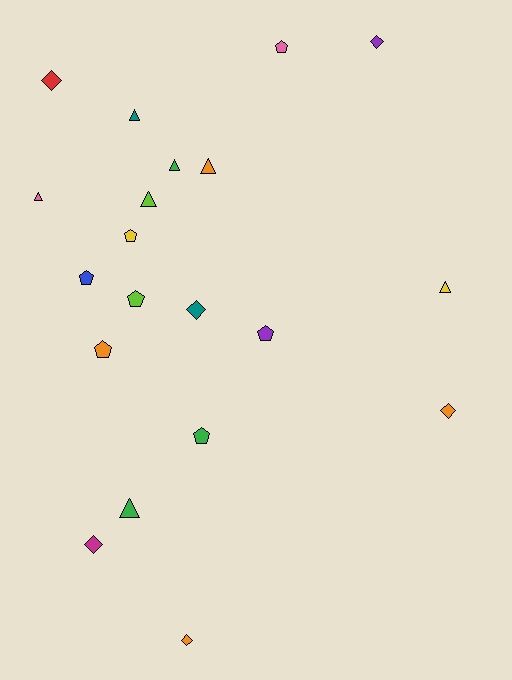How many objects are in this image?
There are 20 objects.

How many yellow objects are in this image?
There are 2 yellow objects.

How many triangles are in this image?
There are 7 triangles.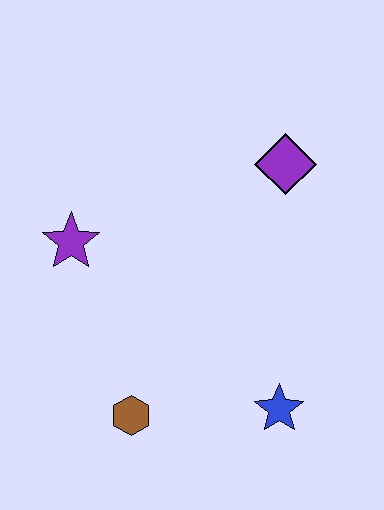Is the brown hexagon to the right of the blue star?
No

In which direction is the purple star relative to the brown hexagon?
The purple star is above the brown hexagon.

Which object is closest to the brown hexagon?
The blue star is closest to the brown hexagon.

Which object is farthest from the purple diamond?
The brown hexagon is farthest from the purple diamond.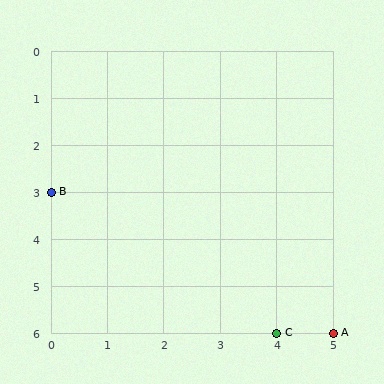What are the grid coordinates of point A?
Point A is at grid coordinates (5, 6).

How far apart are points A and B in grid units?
Points A and B are 5 columns and 3 rows apart (about 5.8 grid units diagonally).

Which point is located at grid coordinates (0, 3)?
Point B is at (0, 3).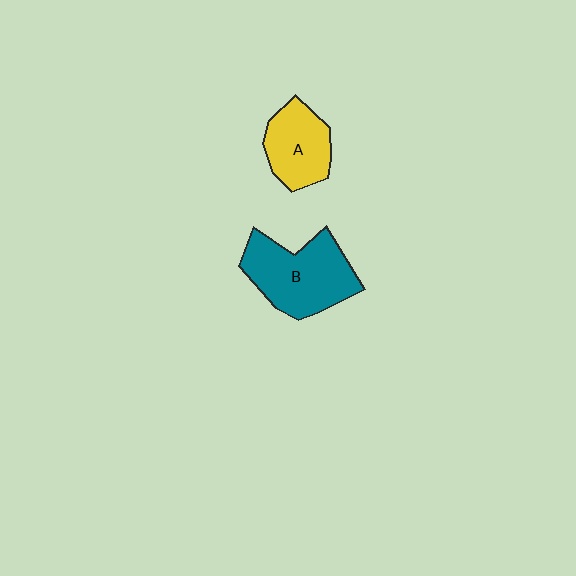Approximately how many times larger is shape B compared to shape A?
Approximately 1.5 times.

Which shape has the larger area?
Shape B (teal).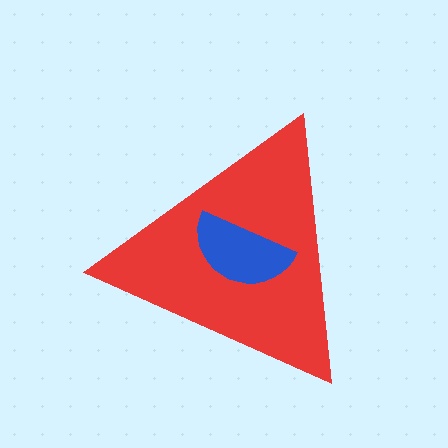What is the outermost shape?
The red triangle.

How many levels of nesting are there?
2.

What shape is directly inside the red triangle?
The blue semicircle.